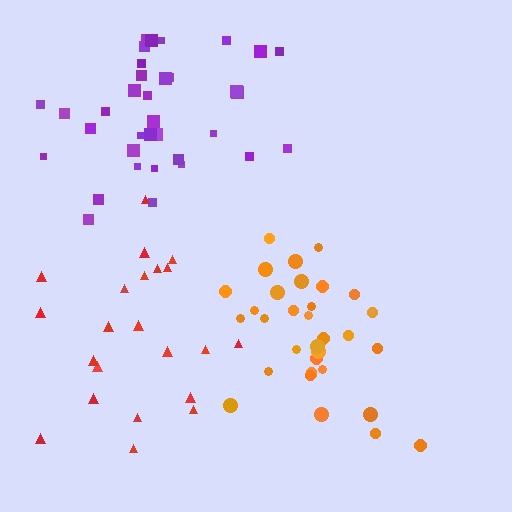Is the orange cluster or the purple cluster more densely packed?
Orange.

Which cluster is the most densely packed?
Orange.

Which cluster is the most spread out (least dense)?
Red.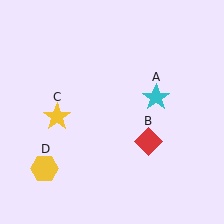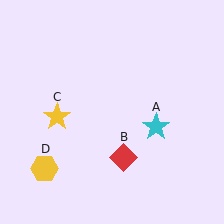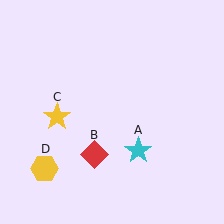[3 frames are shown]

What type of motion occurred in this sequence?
The cyan star (object A), red diamond (object B) rotated clockwise around the center of the scene.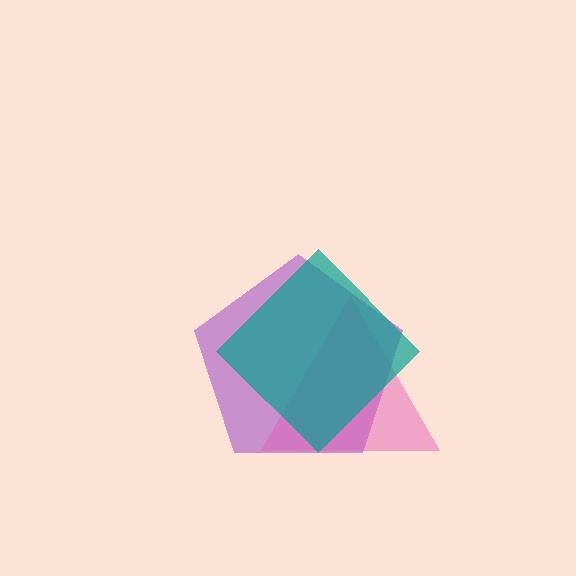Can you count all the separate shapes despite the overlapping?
Yes, there are 3 separate shapes.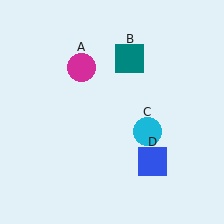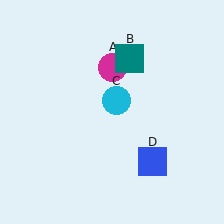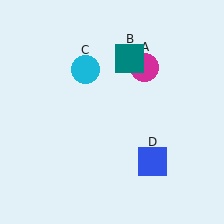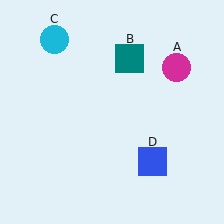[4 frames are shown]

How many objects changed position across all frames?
2 objects changed position: magenta circle (object A), cyan circle (object C).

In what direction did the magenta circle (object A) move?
The magenta circle (object A) moved right.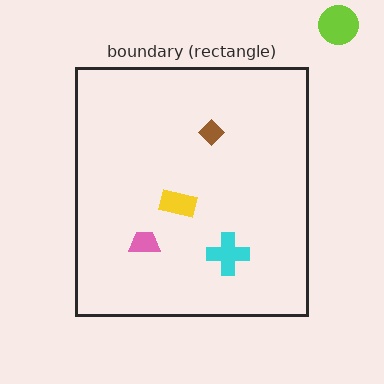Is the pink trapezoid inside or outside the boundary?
Inside.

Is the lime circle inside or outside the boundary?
Outside.